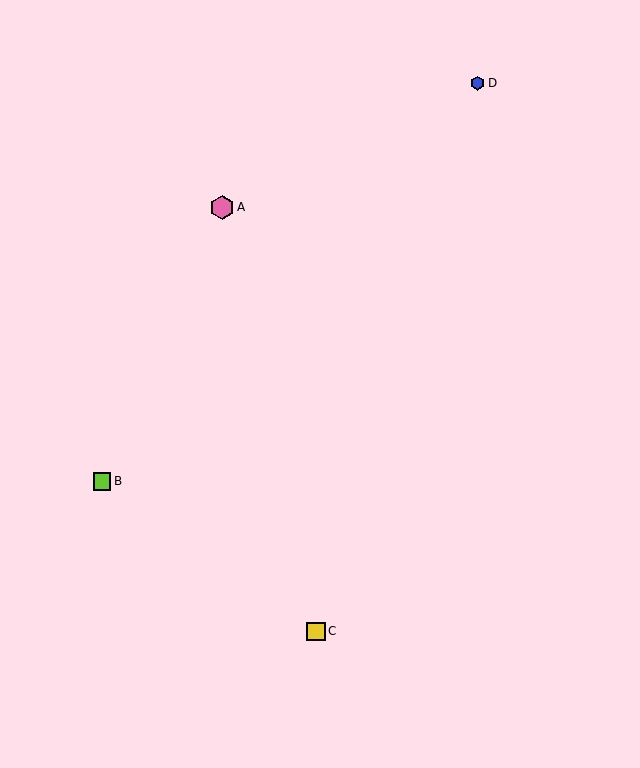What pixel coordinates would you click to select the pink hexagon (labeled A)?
Click at (222, 207) to select the pink hexagon A.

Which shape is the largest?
The pink hexagon (labeled A) is the largest.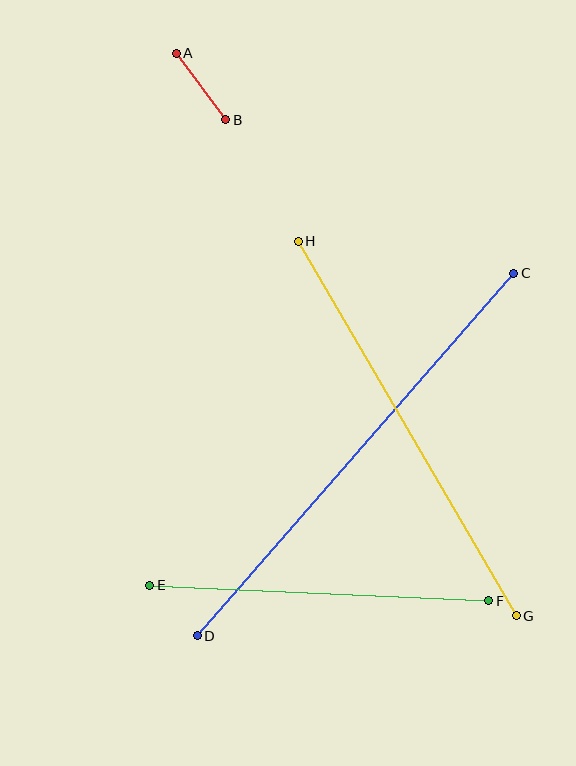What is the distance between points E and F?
The distance is approximately 339 pixels.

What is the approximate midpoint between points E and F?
The midpoint is at approximately (319, 593) pixels.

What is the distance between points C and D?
The distance is approximately 481 pixels.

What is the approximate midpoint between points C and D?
The midpoint is at approximately (356, 455) pixels.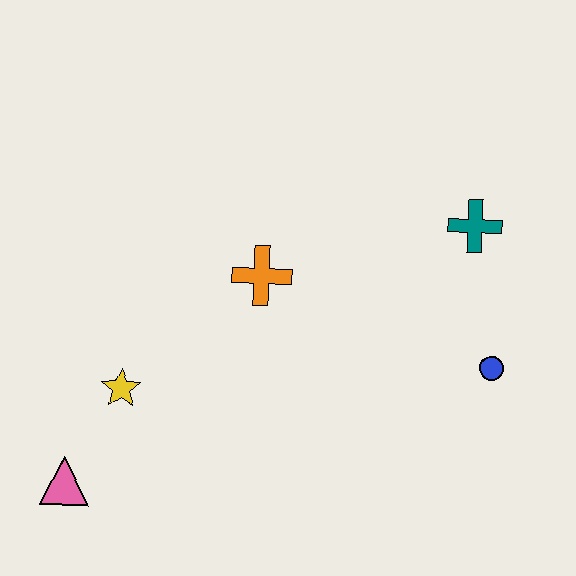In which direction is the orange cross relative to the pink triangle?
The orange cross is above the pink triangle.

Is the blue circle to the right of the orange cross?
Yes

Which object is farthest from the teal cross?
The pink triangle is farthest from the teal cross.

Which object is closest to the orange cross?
The yellow star is closest to the orange cross.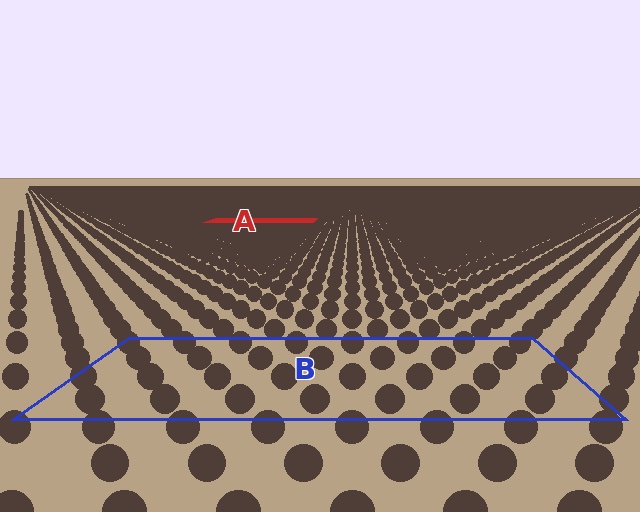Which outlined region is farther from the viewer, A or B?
Region A is farther from the viewer — the texture elements inside it appear smaller and more densely packed.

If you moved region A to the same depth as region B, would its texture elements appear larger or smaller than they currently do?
They would appear larger. At a closer depth, the same texture elements are projected at a bigger on-screen size.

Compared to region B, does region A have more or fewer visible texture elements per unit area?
Region A has more texture elements per unit area — they are packed more densely because it is farther away.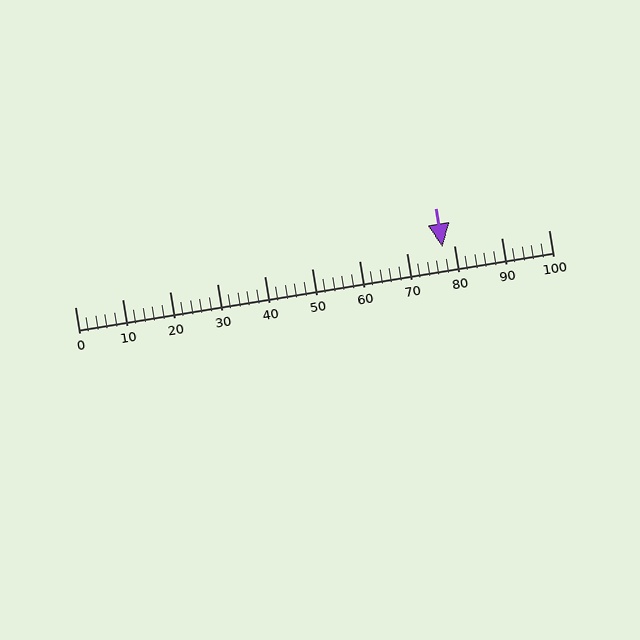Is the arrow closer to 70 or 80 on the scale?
The arrow is closer to 80.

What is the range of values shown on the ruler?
The ruler shows values from 0 to 100.